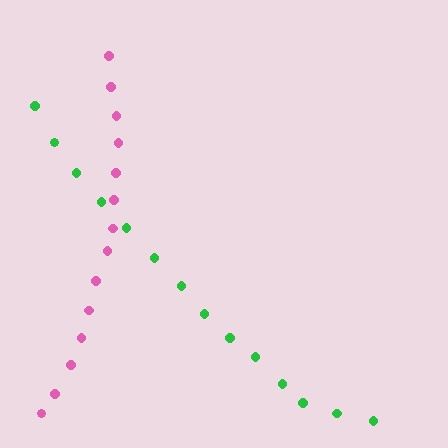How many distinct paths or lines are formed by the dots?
There are 2 distinct paths.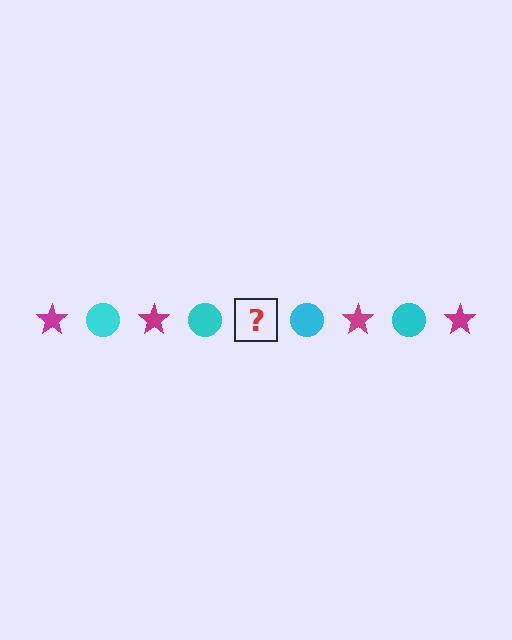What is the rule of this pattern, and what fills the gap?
The rule is that the pattern alternates between magenta star and cyan circle. The gap should be filled with a magenta star.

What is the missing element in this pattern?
The missing element is a magenta star.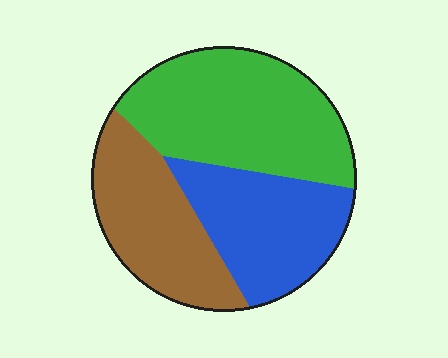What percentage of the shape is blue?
Blue takes up between a sixth and a third of the shape.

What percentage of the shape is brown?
Brown covers roughly 30% of the shape.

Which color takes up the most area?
Green, at roughly 40%.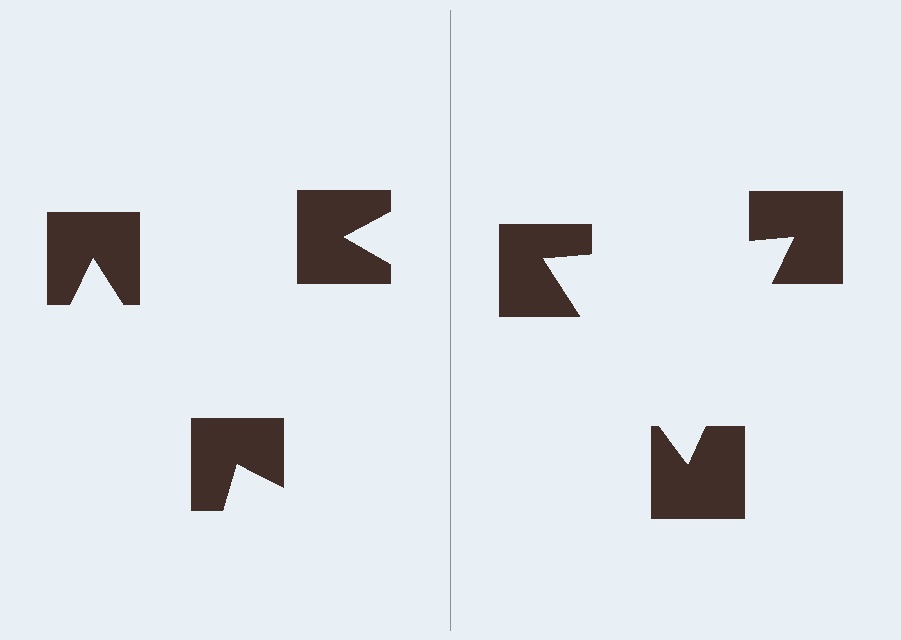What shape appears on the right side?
An illusory triangle.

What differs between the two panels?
The notched squares are positioned identically on both sides; only the wedge orientations differ. On the right they align to a triangle; on the left they are misaligned.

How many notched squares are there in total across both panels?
6 — 3 on each side.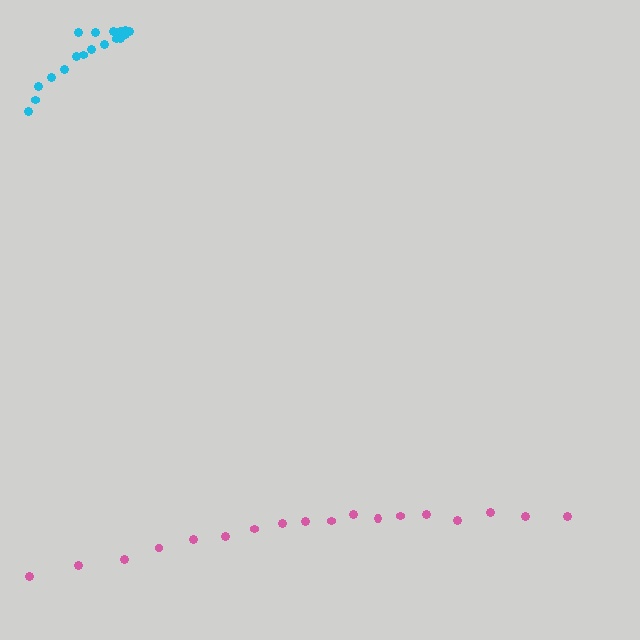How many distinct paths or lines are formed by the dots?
There are 2 distinct paths.